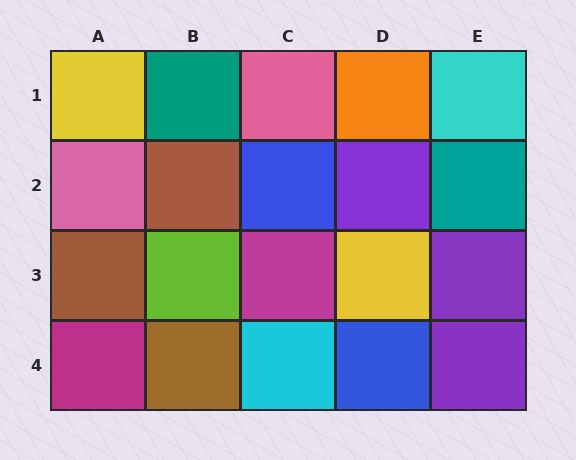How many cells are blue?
2 cells are blue.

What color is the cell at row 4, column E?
Purple.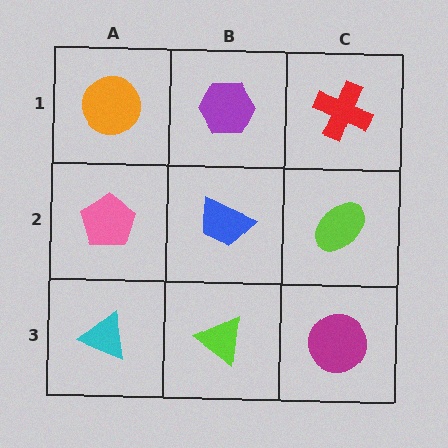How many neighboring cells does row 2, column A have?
3.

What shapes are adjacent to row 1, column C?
A lime ellipse (row 2, column C), a purple hexagon (row 1, column B).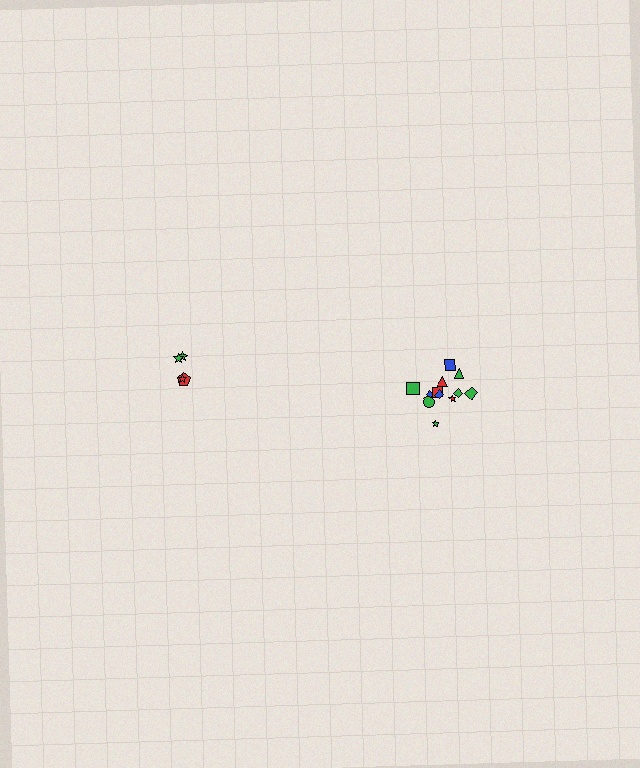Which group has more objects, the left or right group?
The right group.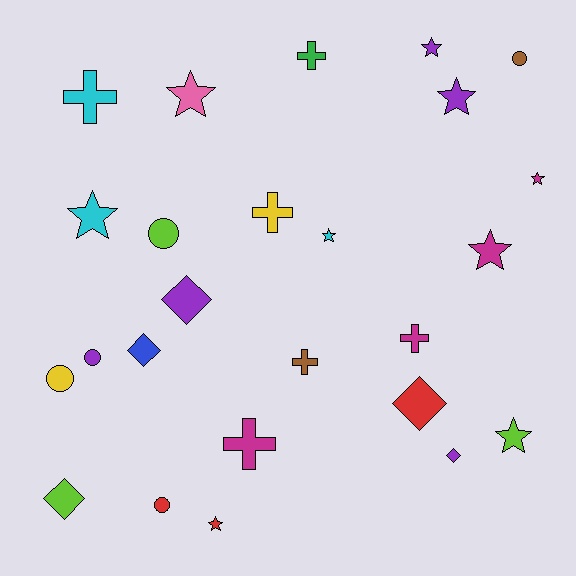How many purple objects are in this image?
There are 5 purple objects.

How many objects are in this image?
There are 25 objects.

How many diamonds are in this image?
There are 5 diamonds.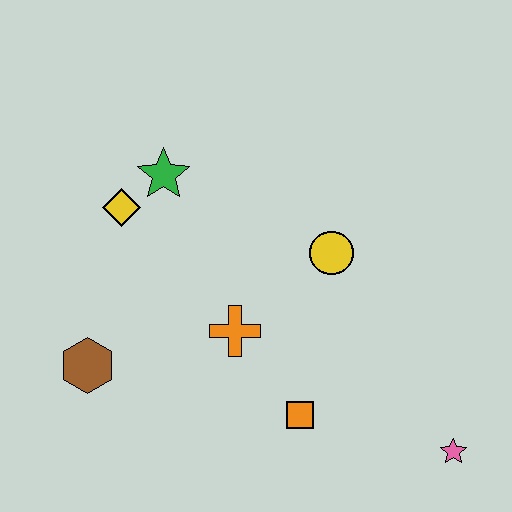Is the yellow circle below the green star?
Yes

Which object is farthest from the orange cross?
The pink star is farthest from the orange cross.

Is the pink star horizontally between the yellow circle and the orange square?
No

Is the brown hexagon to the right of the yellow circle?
No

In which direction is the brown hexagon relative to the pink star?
The brown hexagon is to the left of the pink star.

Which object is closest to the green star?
The yellow diamond is closest to the green star.